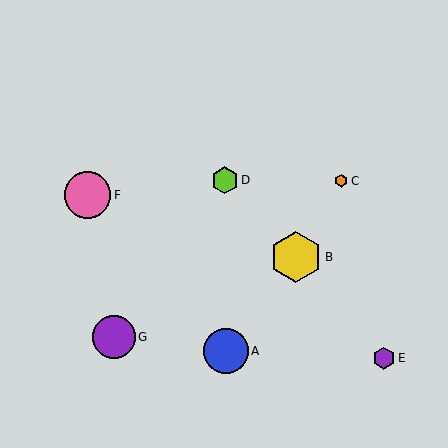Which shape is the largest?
The yellow hexagon (labeled B) is the largest.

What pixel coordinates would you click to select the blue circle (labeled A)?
Click at (226, 351) to select the blue circle A.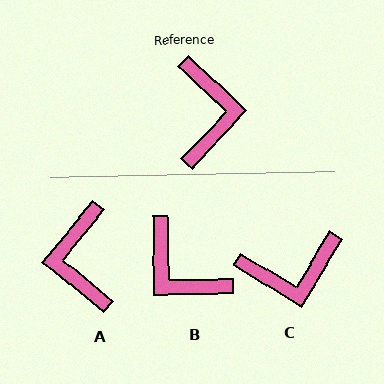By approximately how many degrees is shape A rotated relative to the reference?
Approximately 176 degrees clockwise.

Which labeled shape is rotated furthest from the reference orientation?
A, about 176 degrees away.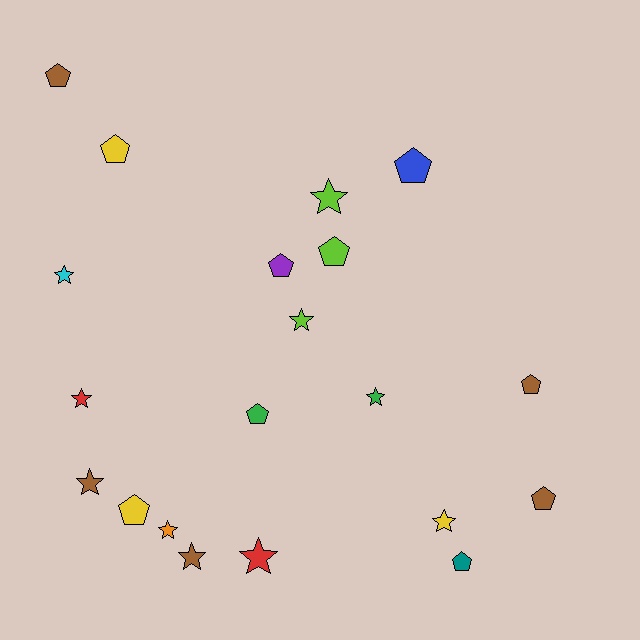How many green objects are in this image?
There are 2 green objects.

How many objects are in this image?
There are 20 objects.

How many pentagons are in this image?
There are 10 pentagons.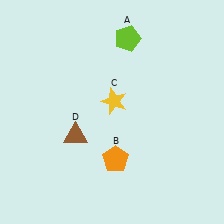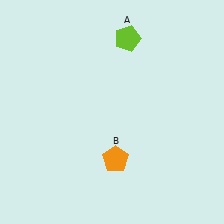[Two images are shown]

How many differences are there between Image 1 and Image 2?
There are 2 differences between the two images.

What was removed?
The brown triangle (D), the yellow star (C) were removed in Image 2.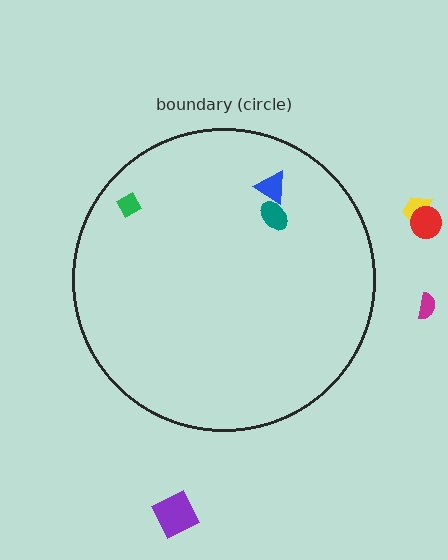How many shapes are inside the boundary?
3 inside, 4 outside.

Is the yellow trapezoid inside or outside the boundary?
Outside.